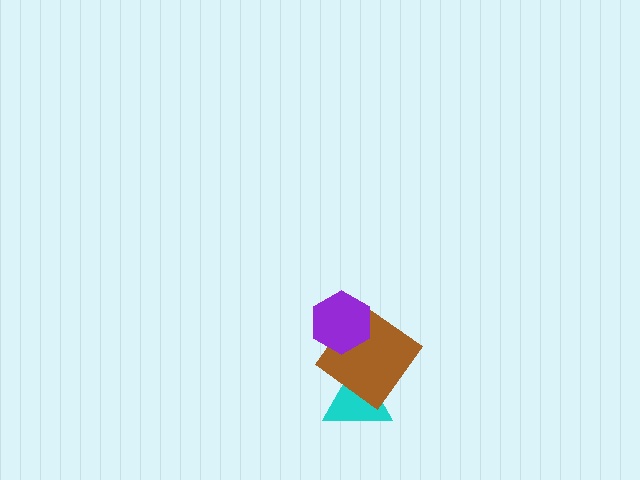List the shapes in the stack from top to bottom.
From top to bottom: the purple hexagon, the brown diamond, the cyan triangle.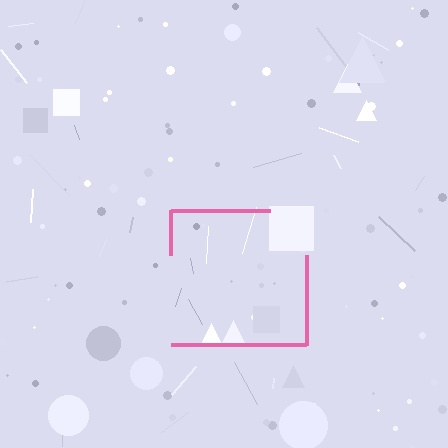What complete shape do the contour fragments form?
The contour fragments form a square.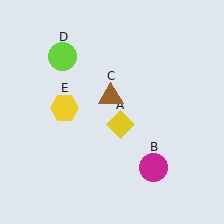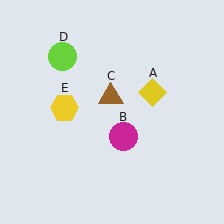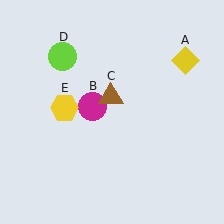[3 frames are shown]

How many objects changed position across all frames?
2 objects changed position: yellow diamond (object A), magenta circle (object B).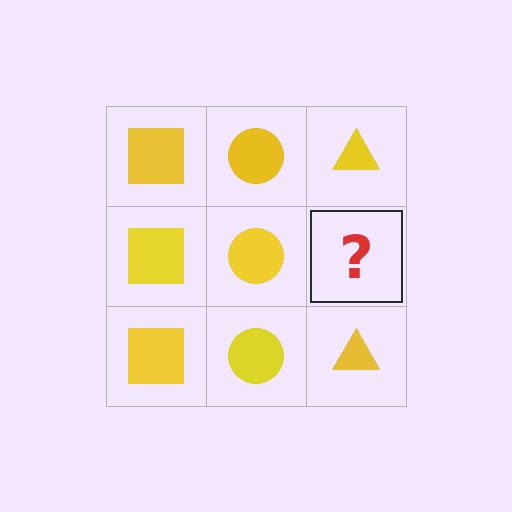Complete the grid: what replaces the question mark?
The question mark should be replaced with a yellow triangle.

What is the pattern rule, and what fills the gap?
The rule is that each column has a consistent shape. The gap should be filled with a yellow triangle.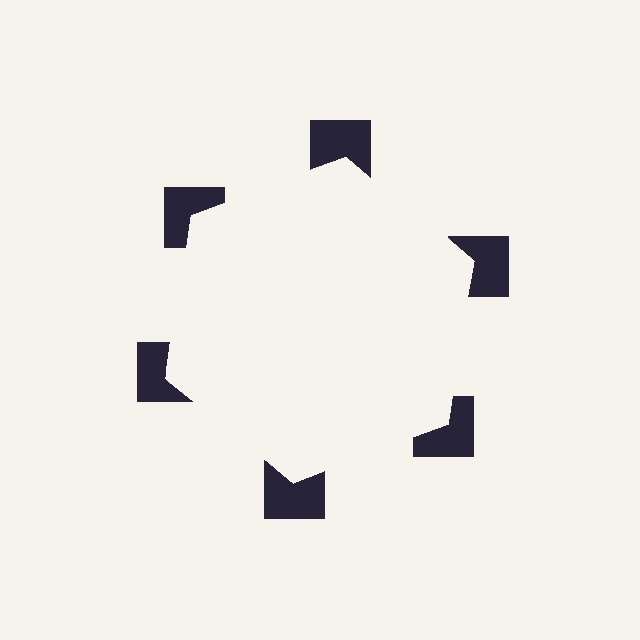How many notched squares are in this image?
There are 6 — one at each vertex of the illusory hexagon.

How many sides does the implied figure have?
6 sides.